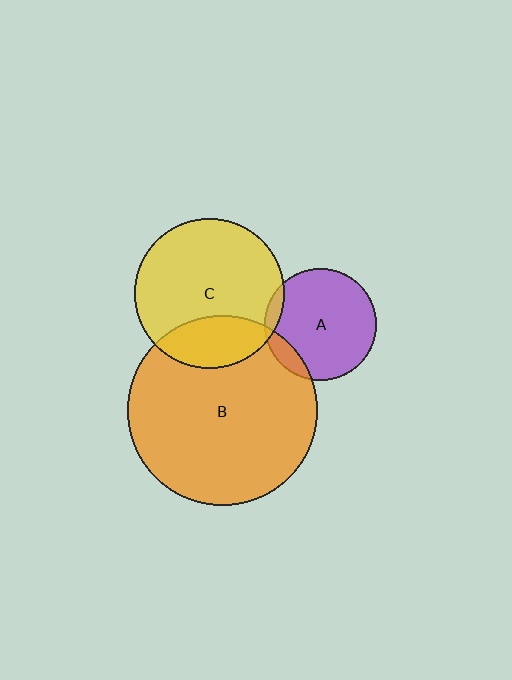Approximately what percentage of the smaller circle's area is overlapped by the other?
Approximately 25%.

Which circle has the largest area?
Circle B (orange).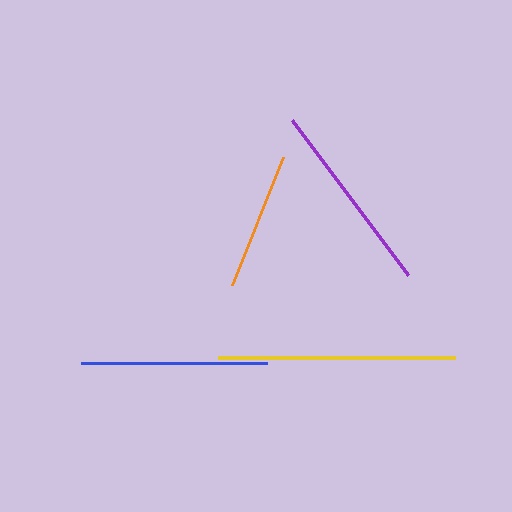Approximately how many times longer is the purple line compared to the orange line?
The purple line is approximately 1.4 times the length of the orange line.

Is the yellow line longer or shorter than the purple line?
The yellow line is longer than the purple line.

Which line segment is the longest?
The yellow line is the longest at approximately 236 pixels.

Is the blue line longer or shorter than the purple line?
The purple line is longer than the blue line.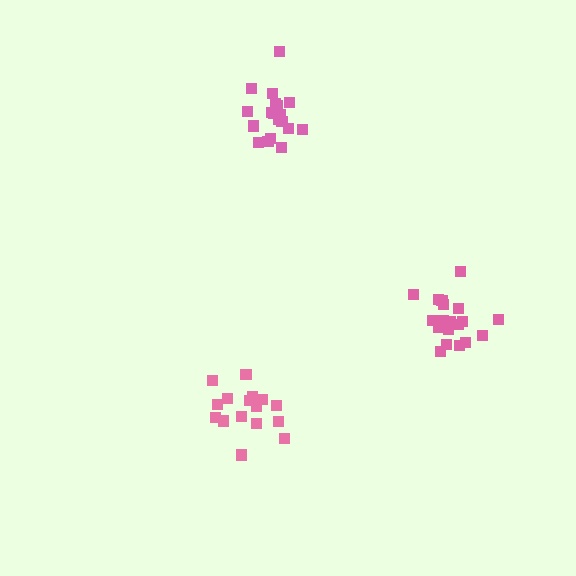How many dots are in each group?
Group 1: 19 dots, Group 2: 21 dots, Group 3: 16 dots (56 total).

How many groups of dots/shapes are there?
There are 3 groups.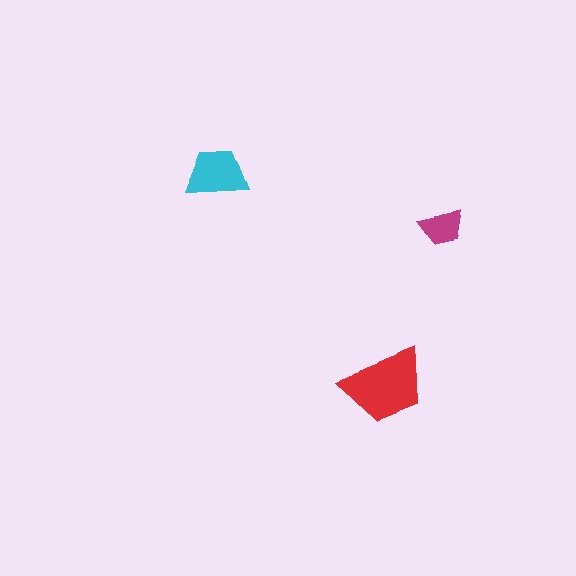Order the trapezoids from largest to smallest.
the red one, the cyan one, the magenta one.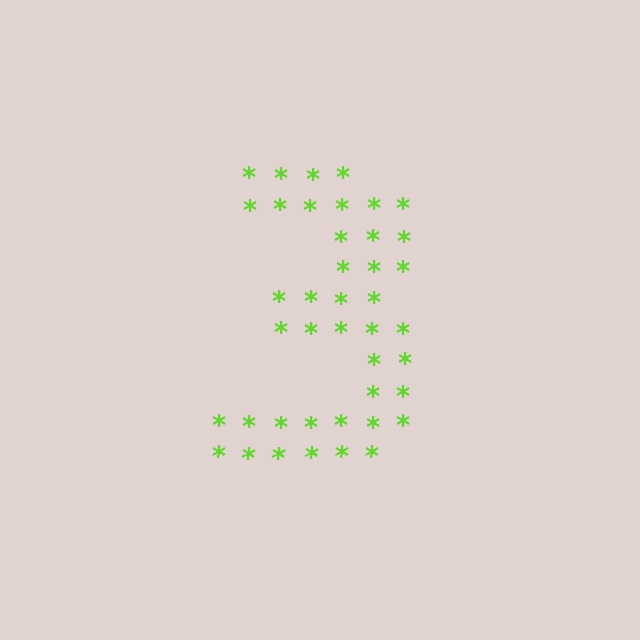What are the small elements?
The small elements are asterisks.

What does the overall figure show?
The overall figure shows the digit 3.